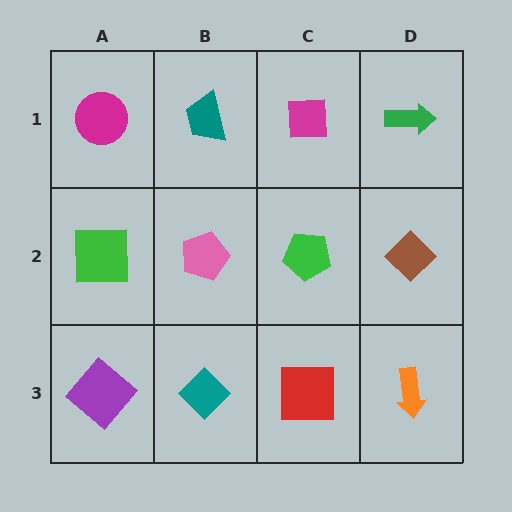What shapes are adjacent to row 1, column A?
A green square (row 2, column A), a teal trapezoid (row 1, column B).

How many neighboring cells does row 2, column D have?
3.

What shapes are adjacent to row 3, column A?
A green square (row 2, column A), a teal diamond (row 3, column B).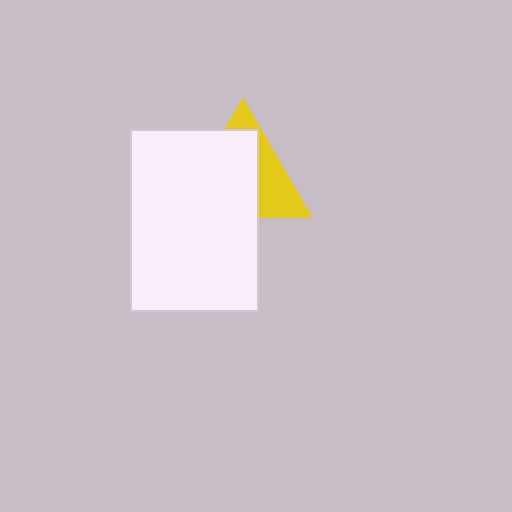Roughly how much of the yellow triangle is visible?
A small part of it is visible (roughly 36%).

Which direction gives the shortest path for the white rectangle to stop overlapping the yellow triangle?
Moving toward the lower-left gives the shortest separation.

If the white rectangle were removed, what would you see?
You would see the complete yellow triangle.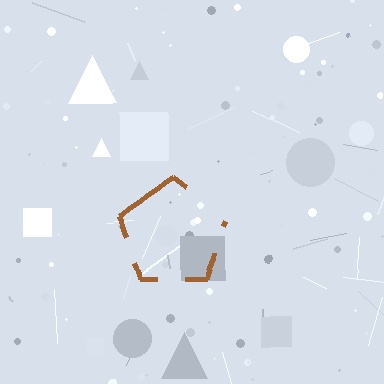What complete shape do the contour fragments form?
The contour fragments form a pentagon.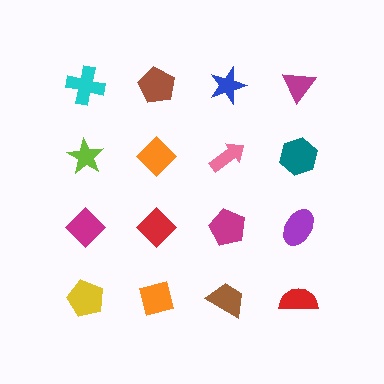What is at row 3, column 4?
A purple ellipse.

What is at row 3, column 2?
A red diamond.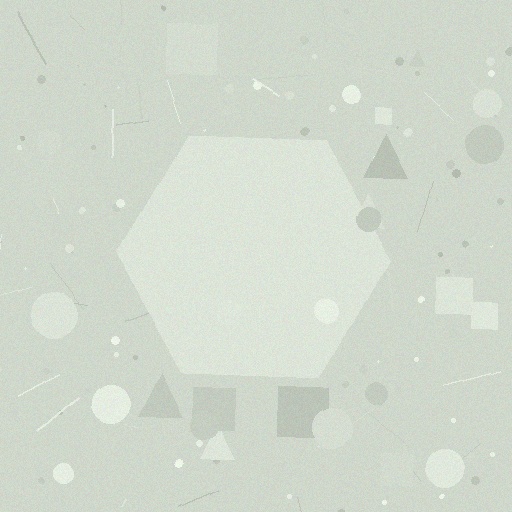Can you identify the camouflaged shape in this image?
The camouflaged shape is a hexagon.